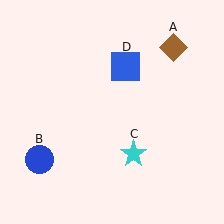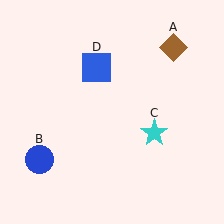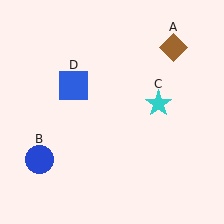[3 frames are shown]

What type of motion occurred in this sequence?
The cyan star (object C), blue square (object D) rotated counterclockwise around the center of the scene.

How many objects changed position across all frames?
2 objects changed position: cyan star (object C), blue square (object D).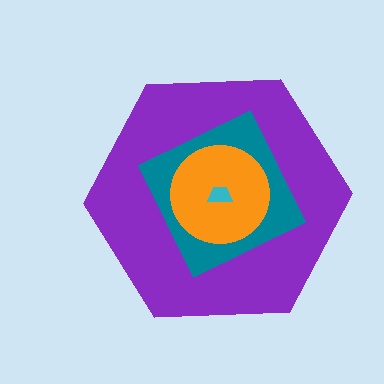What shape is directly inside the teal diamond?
The orange circle.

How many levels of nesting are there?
4.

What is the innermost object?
The cyan trapezoid.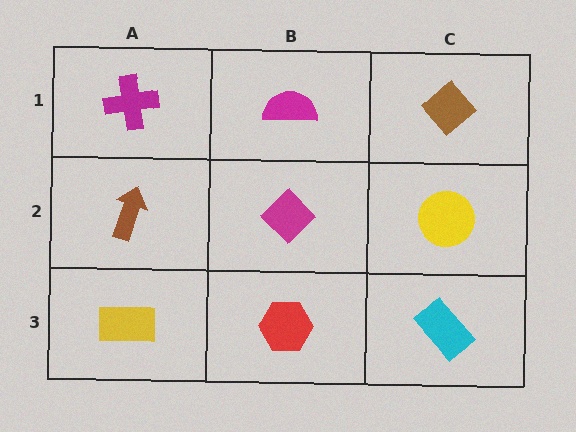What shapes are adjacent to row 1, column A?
A brown arrow (row 2, column A), a magenta semicircle (row 1, column B).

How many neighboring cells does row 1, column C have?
2.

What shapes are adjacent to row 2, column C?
A brown diamond (row 1, column C), a cyan rectangle (row 3, column C), a magenta diamond (row 2, column B).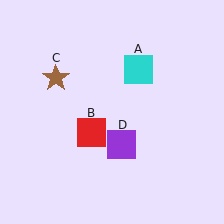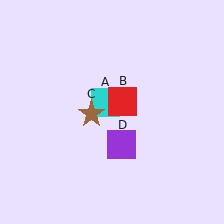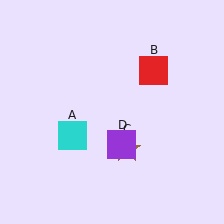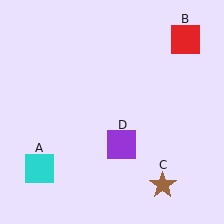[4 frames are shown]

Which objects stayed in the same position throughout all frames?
Purple square (object D) remained stationary.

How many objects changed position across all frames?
3 objects changed position: cyan square (object A), red square (object B), brown star (object C).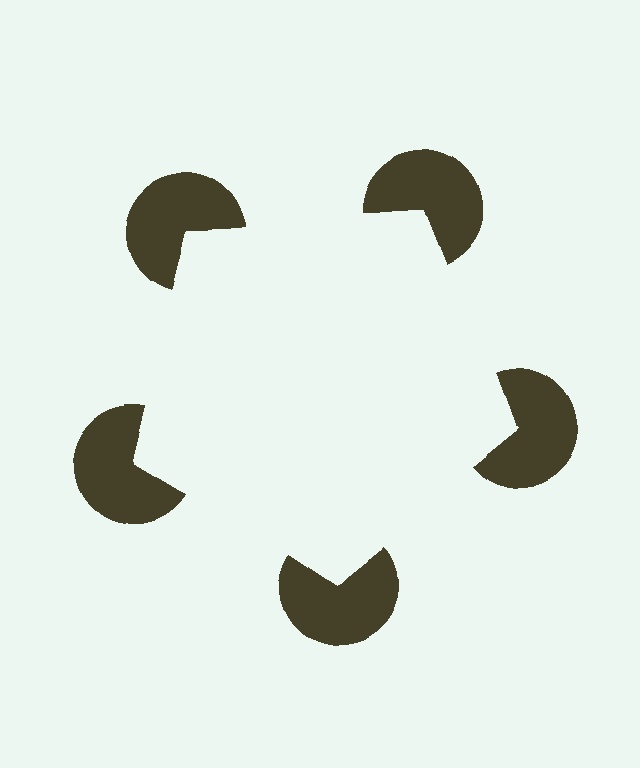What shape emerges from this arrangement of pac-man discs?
An illusory pentagon — its edges are inferred from the aligned wedge cuts in the pac-man discs, not physically drawn.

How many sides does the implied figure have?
5 sides.